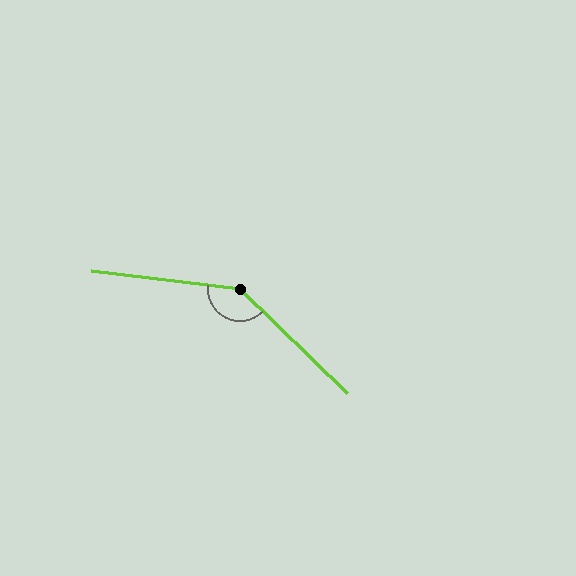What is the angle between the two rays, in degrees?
Approximately 143 degrees.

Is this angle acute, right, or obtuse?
It is obtuse.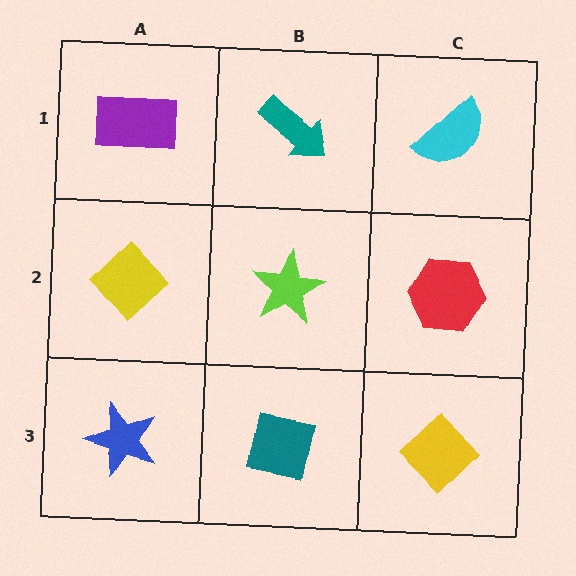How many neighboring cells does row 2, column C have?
3.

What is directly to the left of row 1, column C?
A teal arrow.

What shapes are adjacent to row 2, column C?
A cyan semicircle (row 1, column C), a yellow diamond (row 3, column C), a lime star (row 2, column B).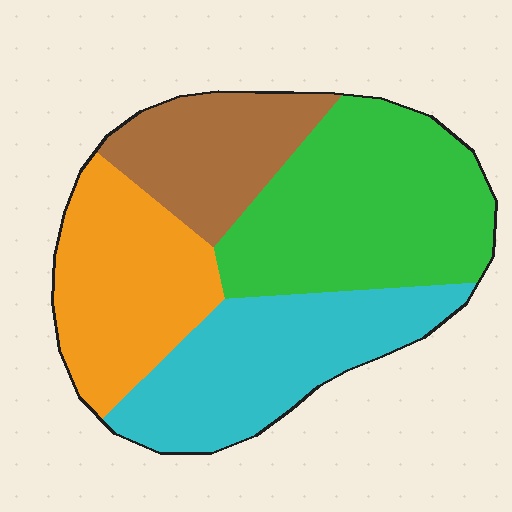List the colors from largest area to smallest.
From largest to smallest: green, cyan, orange, brown.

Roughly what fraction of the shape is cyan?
Cyan covers 26% of the shape.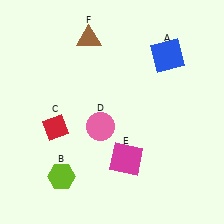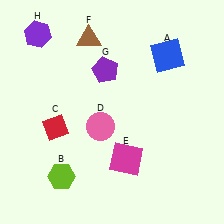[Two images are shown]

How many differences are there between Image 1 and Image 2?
There are 2 differences between the two images.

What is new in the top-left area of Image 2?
A purple hexagon (H) was added in the top-left area of Image 2.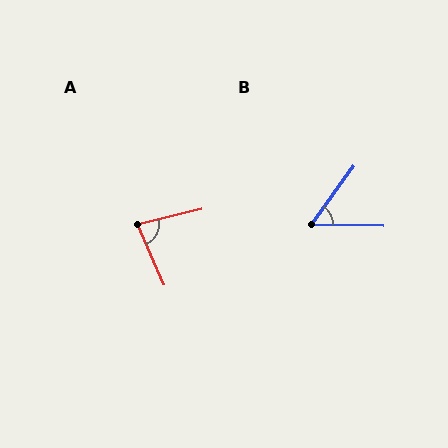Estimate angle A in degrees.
Approximately 79 degrees.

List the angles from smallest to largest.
B (55°), A (79°).